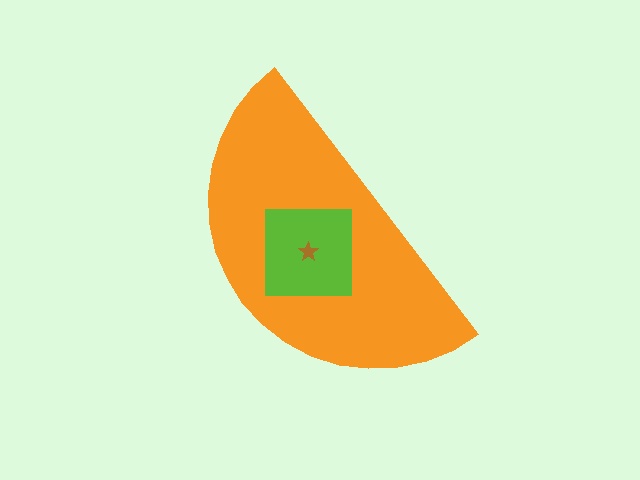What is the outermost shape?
The orange semicircle.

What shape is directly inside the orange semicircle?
The lime square.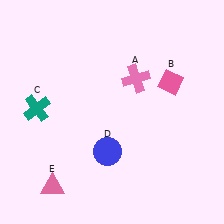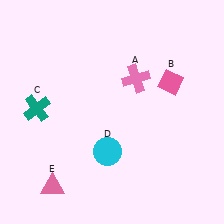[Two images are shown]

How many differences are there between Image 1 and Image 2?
There is 1 difference between the two images.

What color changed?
The circle (D) changed from blue in Image 1 to cyan in Image 2.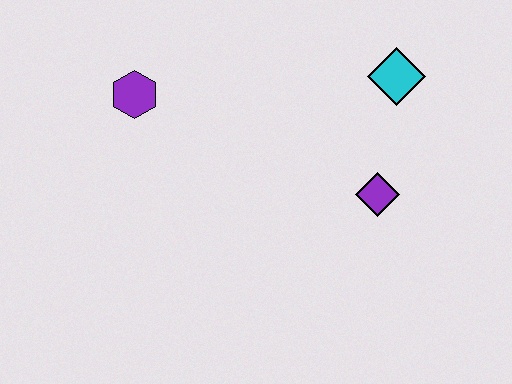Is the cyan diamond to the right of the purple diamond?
Yes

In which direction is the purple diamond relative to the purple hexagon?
The purple diamond is to the right of the purple hexagon.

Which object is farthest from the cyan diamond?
The purple hexagon is farthest from the cyan diamond.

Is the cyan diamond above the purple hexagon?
Yes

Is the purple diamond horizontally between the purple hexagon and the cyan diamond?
Yes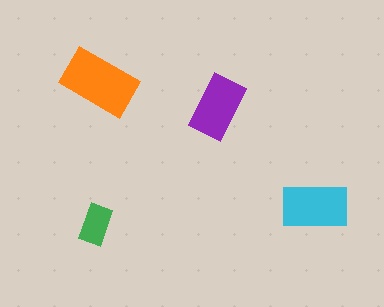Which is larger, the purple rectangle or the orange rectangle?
The orange one.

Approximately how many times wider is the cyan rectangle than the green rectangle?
About 1.5 times wider.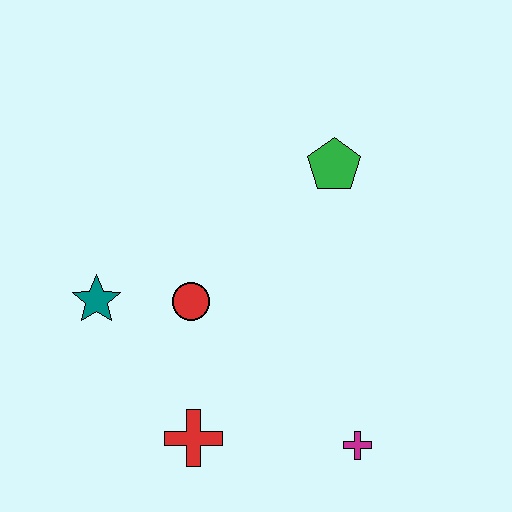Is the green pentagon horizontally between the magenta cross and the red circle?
Yes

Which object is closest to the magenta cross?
The red cross is closest to the magenta cross.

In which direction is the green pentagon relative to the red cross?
The green pentagon is above the red cross.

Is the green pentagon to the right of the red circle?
Yes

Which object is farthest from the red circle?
The magenta cross is farthest from the red circle.